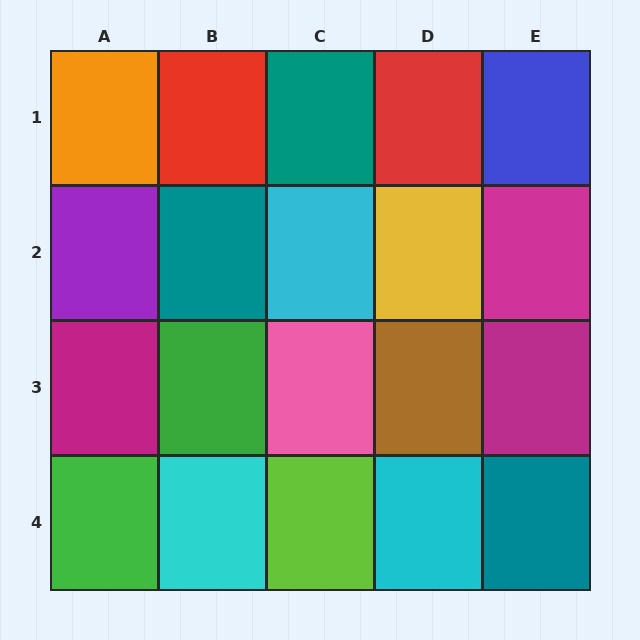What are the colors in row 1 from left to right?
Orange, red, teal, red, blue.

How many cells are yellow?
1 cell is yellow.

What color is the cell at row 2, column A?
Purple.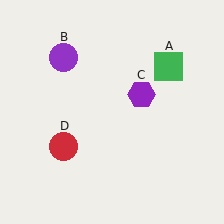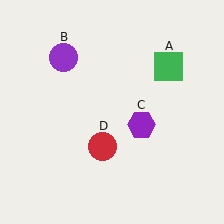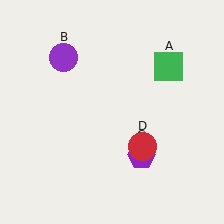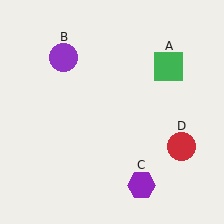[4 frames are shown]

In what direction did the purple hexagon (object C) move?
The purple hexagon (object C) moved down.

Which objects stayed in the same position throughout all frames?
Green square (object A) and purple circle (object B) remained stationary.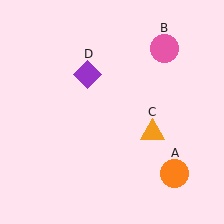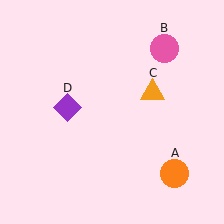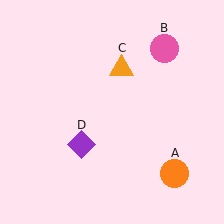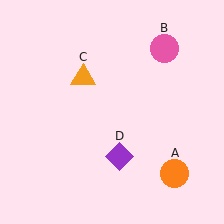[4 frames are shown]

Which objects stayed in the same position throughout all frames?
Orange circle (object A) and pink circle (object B) remained stationary.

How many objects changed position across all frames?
2 objects changed position: orange triangle (object C), purple diamond (object D).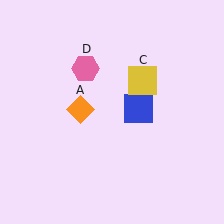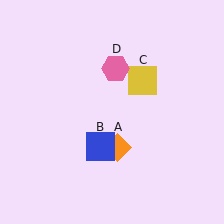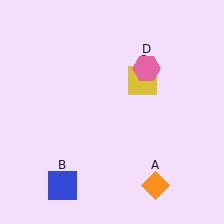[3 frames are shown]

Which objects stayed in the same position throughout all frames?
Yellow square (object C) remained stationary.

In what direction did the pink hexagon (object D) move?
The pink hexagon (object D) moved right.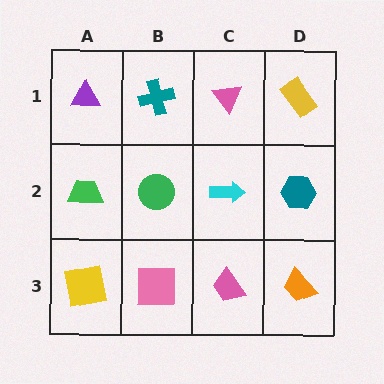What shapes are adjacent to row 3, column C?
A cyan arrow (row 2, column C), a pink square (row 3, column B), an orange trapezoid (row 3, column D).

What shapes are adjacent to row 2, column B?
A teal cross (row 1, column B), a pink square (row 3, column B), a green trapezoid (row 2, column A), a cyan arrow (row 2, column C).